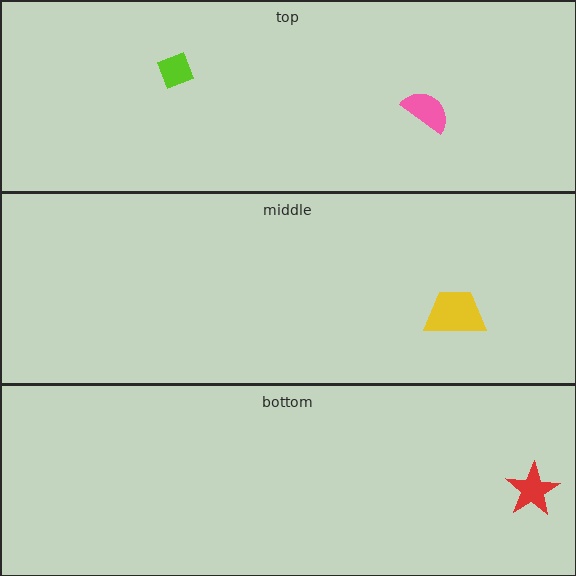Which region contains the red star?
The bottom region.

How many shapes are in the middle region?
1.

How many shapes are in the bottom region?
1.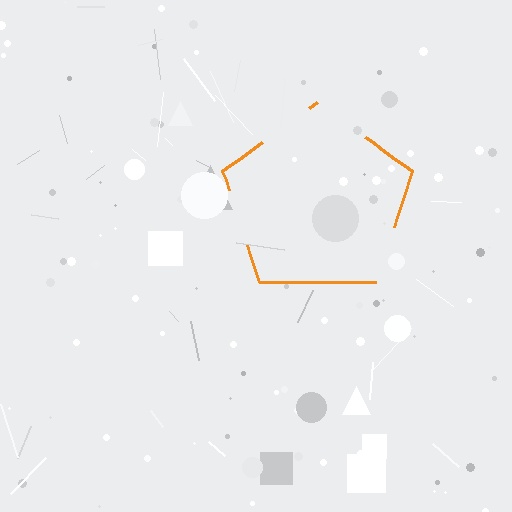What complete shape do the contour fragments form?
The contour fragments form a pentagon.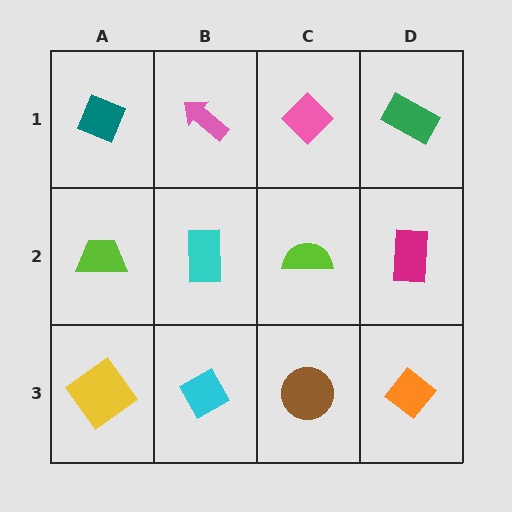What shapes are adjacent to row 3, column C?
A lime semicircle (row 2, column C), a cyan diamond (row 3, column B), an orange diamond (row 3, column D).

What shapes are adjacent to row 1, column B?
A cyan rectangle (row 2, column B), a teal diamond (row 1, column A), a pink diamond (row 1, column C).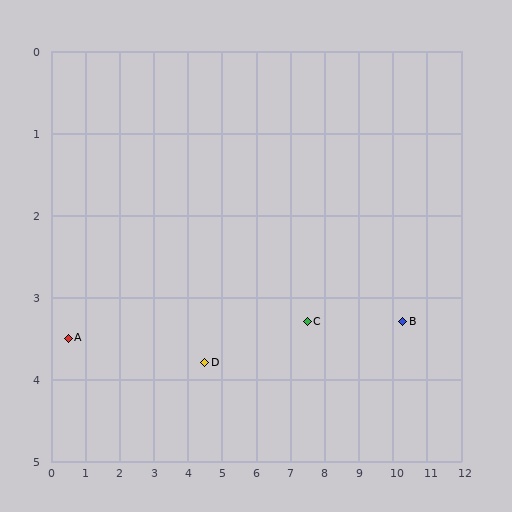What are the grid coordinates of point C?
Point C is at approximately (7.5, 3.3).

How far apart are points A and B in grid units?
Points A and B are about 9.8 grid units apart.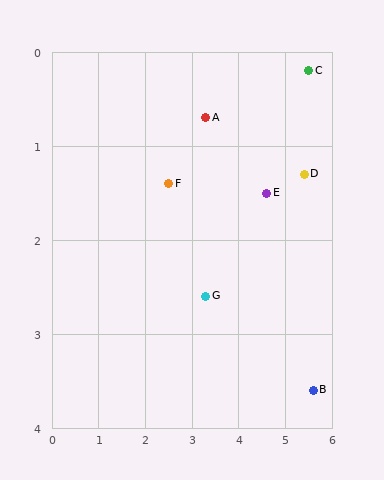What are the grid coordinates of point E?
Point E is at approximately (4.6, 1.5).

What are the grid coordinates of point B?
Point B is at approximately (5.6, 3.6).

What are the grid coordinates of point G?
Point G is at approximately (3.3, 2.6).